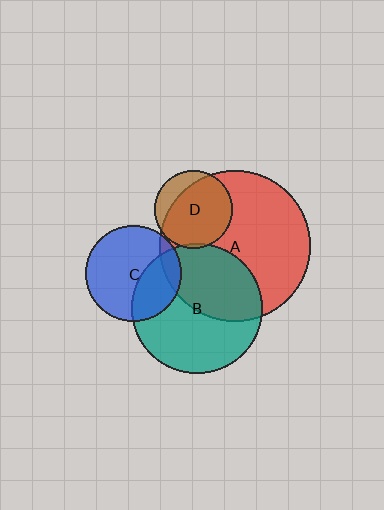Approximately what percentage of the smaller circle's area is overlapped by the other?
Approximately 45%.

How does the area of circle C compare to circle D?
Approximately 1.5 times.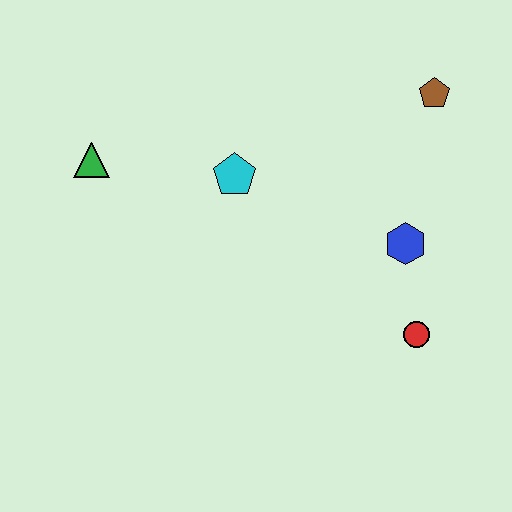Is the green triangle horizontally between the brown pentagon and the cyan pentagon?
No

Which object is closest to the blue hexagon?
The red circle is closest to the blue hexagon.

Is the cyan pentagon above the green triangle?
No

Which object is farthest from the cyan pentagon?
The red circle is farthest from the cyan pentagon.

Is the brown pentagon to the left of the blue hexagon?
No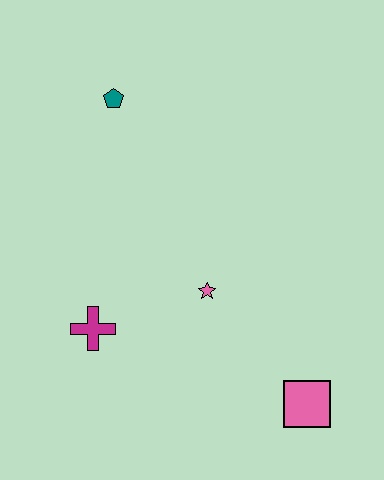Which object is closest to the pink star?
The magenta cross is closest to the pink star.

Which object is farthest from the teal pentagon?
The pink square is farthest from the teal pentagon.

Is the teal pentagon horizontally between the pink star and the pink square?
No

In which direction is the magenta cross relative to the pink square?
The magenta cross is to the left of the pink square.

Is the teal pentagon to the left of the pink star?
Yes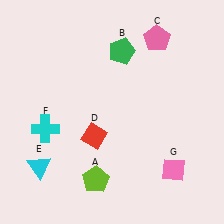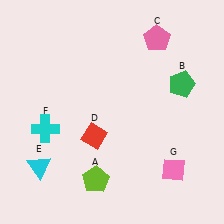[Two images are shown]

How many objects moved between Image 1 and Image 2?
1 object moved between the two images.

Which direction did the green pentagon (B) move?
The green pentagon (B) moved right.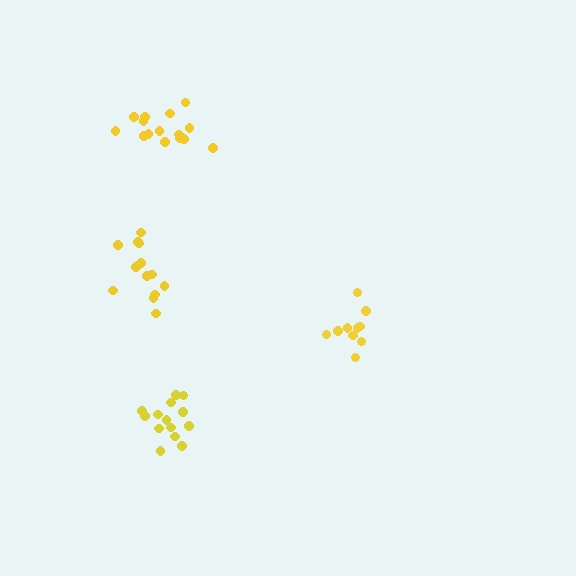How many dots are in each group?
Group 1: 10 dots, Group 2: 13 dots, Group 3: 14 dots, Group 4: 15 dots (52 total).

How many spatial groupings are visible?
There are 4 spatial groupings.